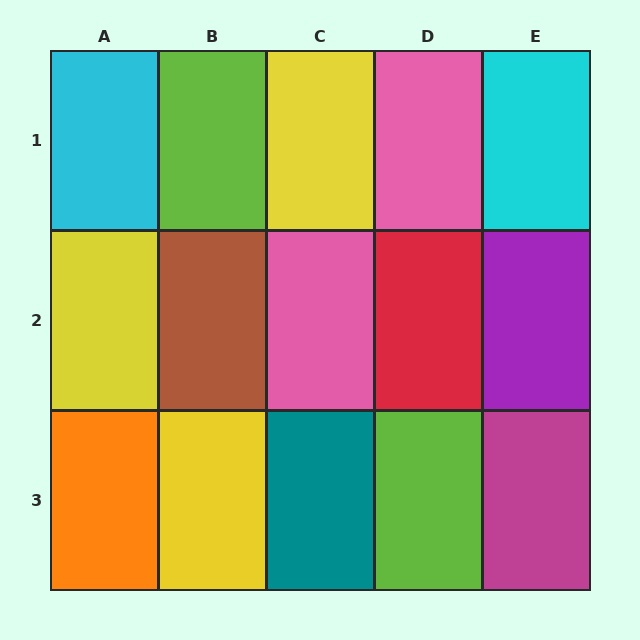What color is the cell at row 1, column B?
Lime.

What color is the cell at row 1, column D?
Pink.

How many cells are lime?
2 cells are lime.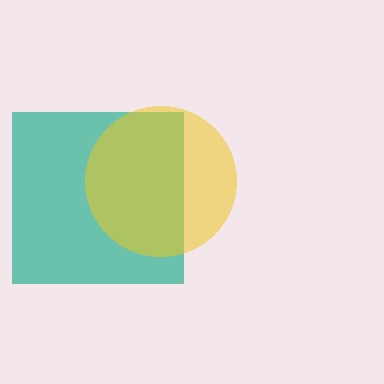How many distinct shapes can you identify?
There are 2 distinct shapes: a teal square, a yellow circle.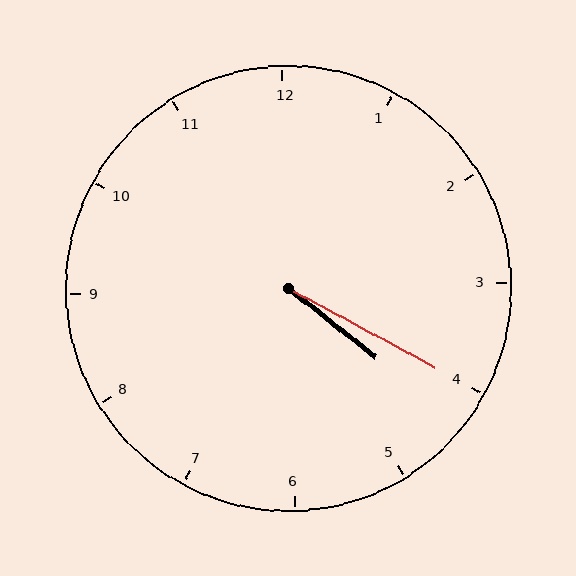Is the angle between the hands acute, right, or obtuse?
It is acute.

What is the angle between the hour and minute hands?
Approximately 10 degrees.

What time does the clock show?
4:20.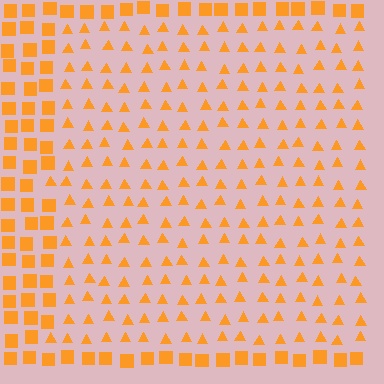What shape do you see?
I see a rectangle.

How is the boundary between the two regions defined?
The boundary is defined by a change in element shape: triangles inside vs. squares outside. All elements share the same color and spacing.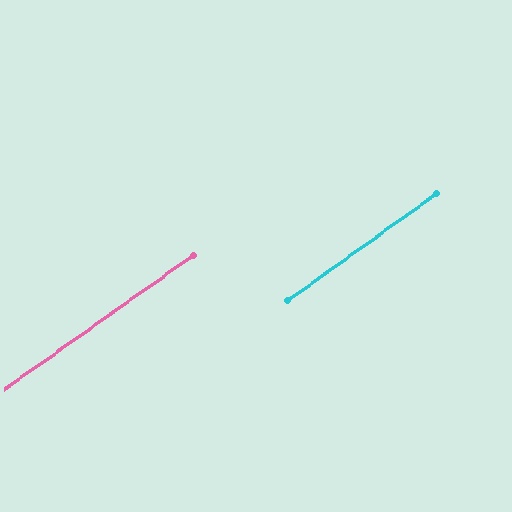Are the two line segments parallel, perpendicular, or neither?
Parallel — their directions differ by only 0.4°.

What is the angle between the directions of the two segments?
Approximately 0 degrees.